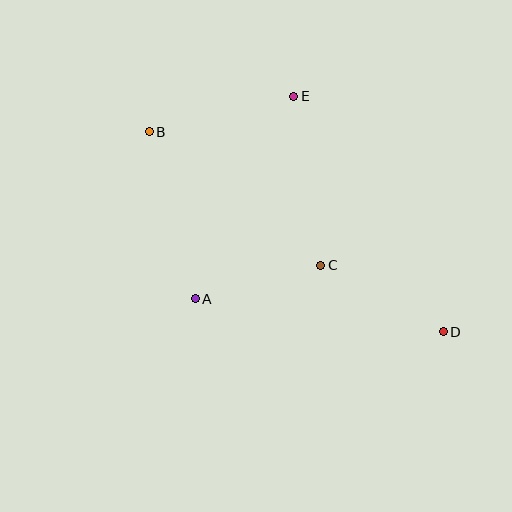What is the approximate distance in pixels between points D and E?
The distance between D and E is approximately 279 pixels.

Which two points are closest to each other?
Points A and C are closest to each other.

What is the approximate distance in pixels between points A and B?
The distance between A and B is approximately 173 pixels.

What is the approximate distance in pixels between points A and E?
The distance between A and E is approximately 225 pixels.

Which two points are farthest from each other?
Points B and D are farthest from each other.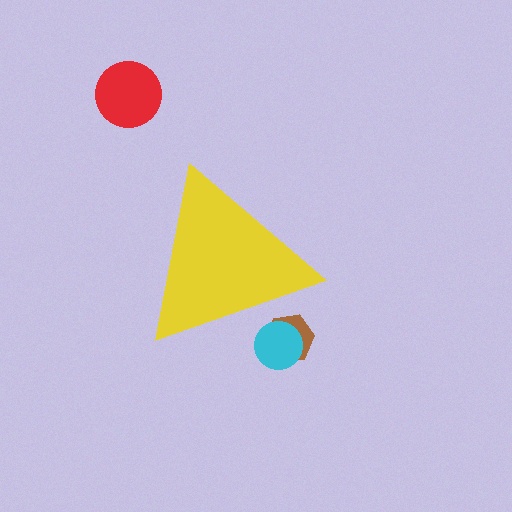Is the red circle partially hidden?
No, the red circle is fully visible.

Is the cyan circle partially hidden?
Yes, the cyan circle is partially hidden behind the yellow triangle.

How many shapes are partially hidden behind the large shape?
2 shapes are partially hidden.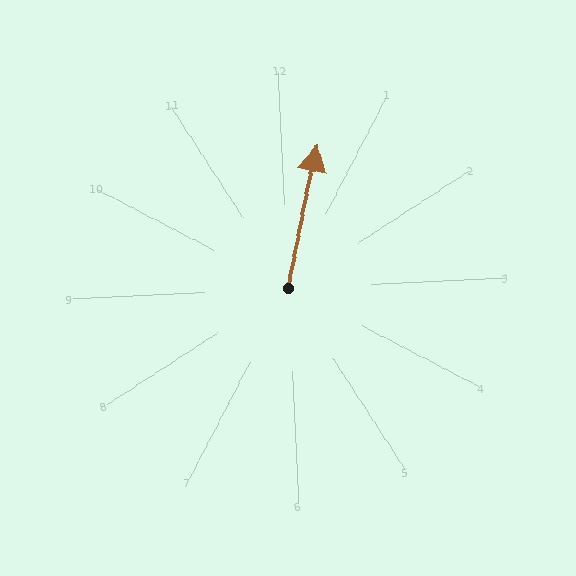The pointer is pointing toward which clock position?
Roughly 12 o'clock.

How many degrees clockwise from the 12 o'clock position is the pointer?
Approximately 14 degrees.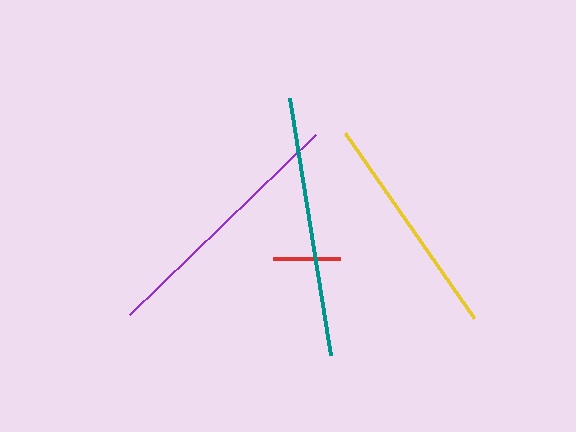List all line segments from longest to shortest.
From longest to shortest: teal, purple, yellow, red.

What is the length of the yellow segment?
The yellow segment is approximately 225 pixels long.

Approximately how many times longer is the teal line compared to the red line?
The teal line is approximately 3.9 times the length of the red line.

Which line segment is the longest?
The teal line is the longest at approximately 260 pixels.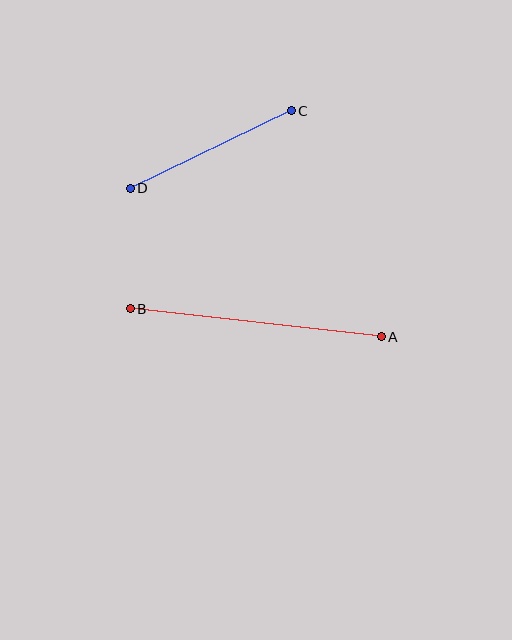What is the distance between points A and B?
The distance is approximately 253 pixels.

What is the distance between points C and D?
The distance is approximately 179 pixels.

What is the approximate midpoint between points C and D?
The midpoint is at approximately (211, 150) pixels.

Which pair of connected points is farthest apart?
Points A and B are farthest apart.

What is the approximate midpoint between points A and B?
The midpoint is at approximately (256, 323) pixels.